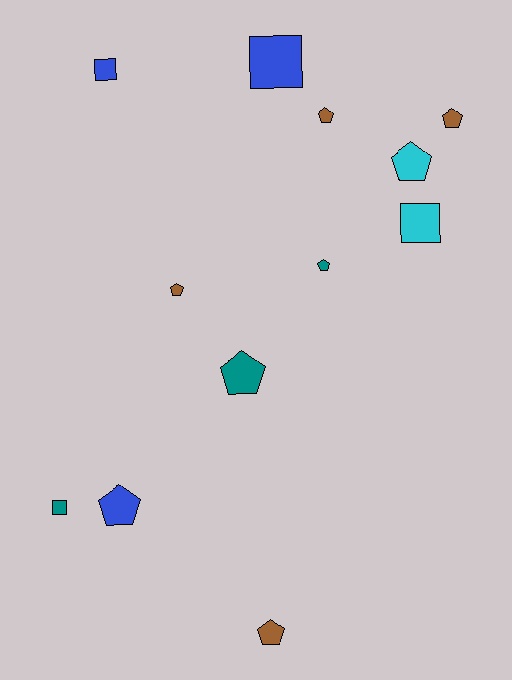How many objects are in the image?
There are 12 objects.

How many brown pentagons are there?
There are 4 brown pentagons.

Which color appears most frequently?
Brown, with 4 objects.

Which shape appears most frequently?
Pentagon, with 8 objects.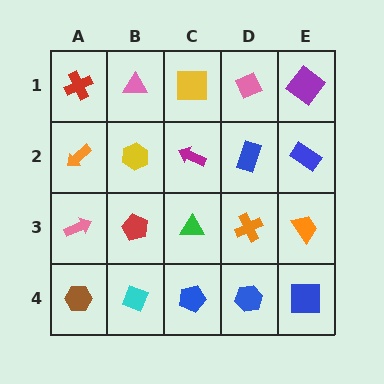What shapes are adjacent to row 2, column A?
A red cross (row 1, column A), a pink arrow (row 3, column A), a yellow hexagon (row 2, column B).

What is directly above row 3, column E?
A blue rectangle.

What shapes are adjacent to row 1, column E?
A blue rectangle (row 2, column E), a pink diamond (row 1, column D).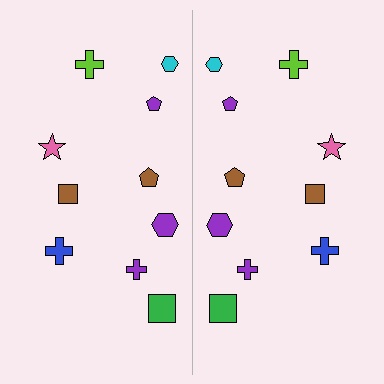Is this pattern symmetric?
Yes, this pattern has bilateral (reflection) symmetry.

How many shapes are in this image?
There are 20 shapes in this image.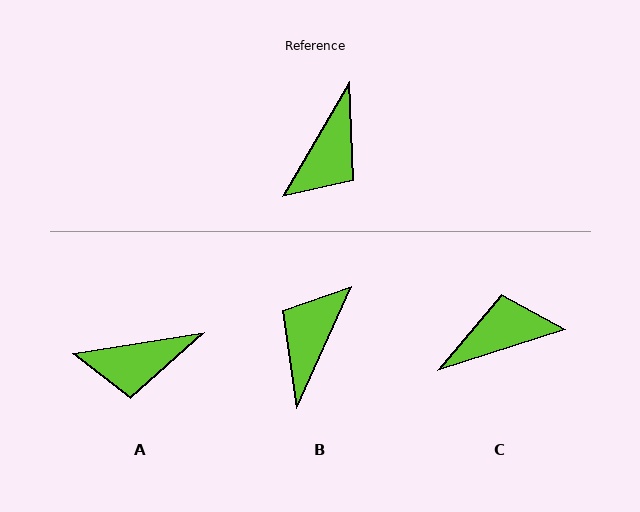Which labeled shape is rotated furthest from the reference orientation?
B, about 174 degrees away.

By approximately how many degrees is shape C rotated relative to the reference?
Approximately 138 degrees counter-clockwise.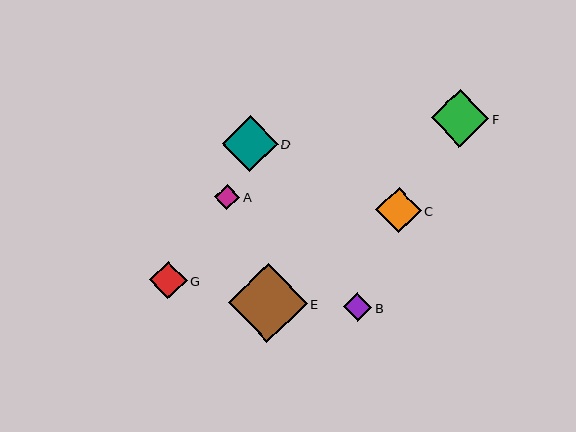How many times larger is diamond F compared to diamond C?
Diamond F is approximately 1.3 times the size of diamond C.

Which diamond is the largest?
Diamond E is the largest with a size of approximately 79 pixels.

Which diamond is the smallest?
Diamond A is the smallest with a size of approximately 25 pixels.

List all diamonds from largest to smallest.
From largest to smallest: E, F, D, C, G, B, A.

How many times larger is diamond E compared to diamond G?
Diamond E is approximately 2.1 times the size of diamond G.